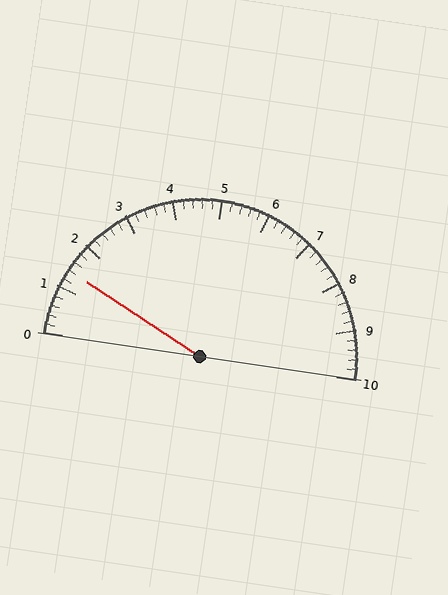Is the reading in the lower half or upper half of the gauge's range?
The reading is in the lower half of the range (0 to 10).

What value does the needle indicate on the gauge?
The needle indicates approximately 1.4.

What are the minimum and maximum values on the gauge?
The gauge ranges from 0 to 10.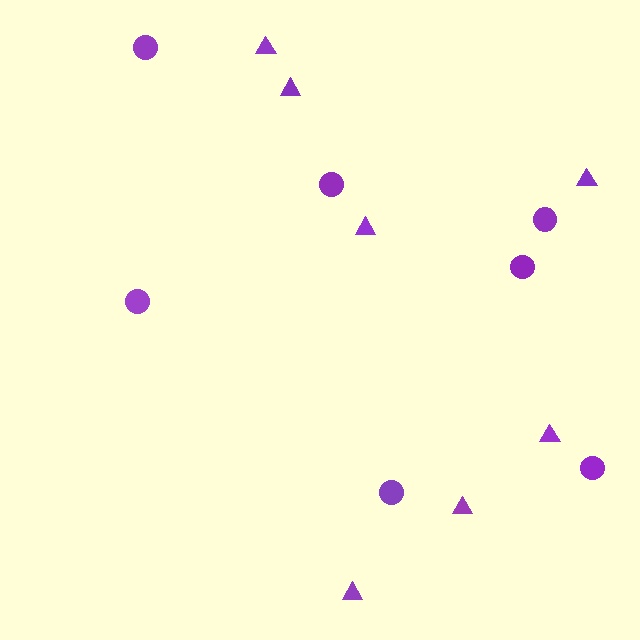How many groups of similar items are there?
There are 2 groups: one group of triangles (7) and one group of circles (7).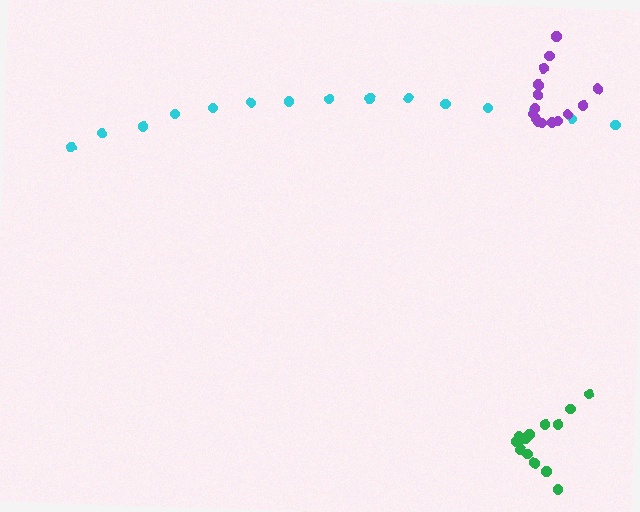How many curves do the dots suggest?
There are 3 distinct paths.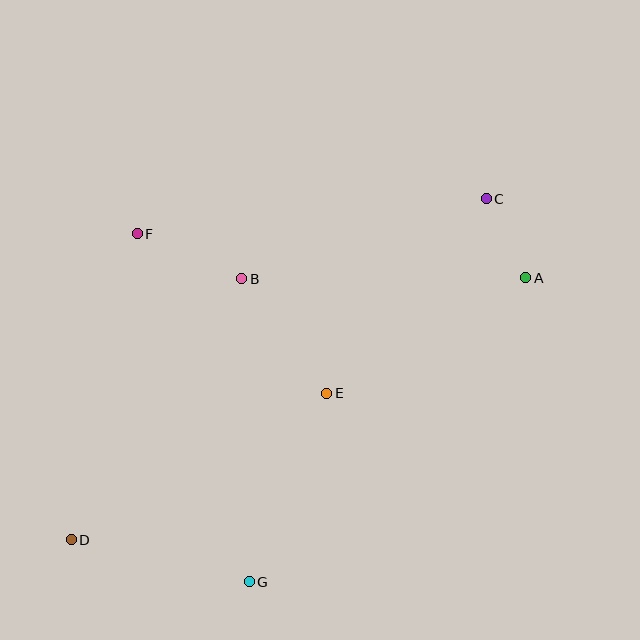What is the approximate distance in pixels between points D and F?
The distance between D and F is approximately 313 pixels.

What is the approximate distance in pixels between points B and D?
The distance between B and D is approximately 312 pixels.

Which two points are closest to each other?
Points A and C are closest to each other.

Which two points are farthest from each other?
Points C and D are farthest from each other.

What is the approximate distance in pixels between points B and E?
The distance between B and E is approximately 143 pixels.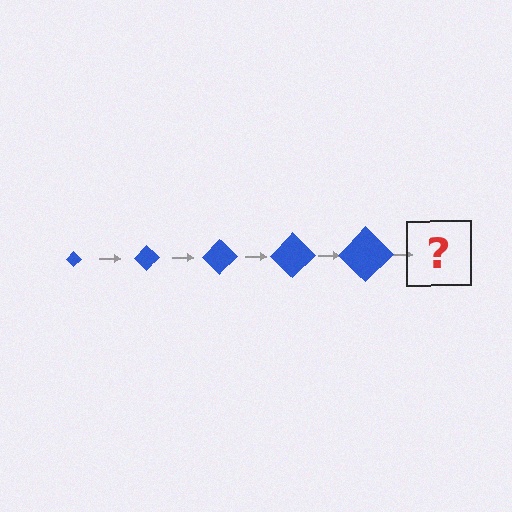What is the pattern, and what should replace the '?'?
The pattern is that the diamond gets progressively larger each step. The '?' should be a blue diamond, larger than the previous one.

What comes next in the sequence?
The next element should be a blue diamond, larger than the previous one.